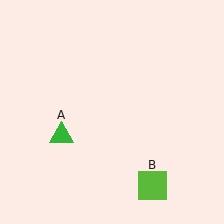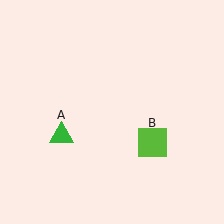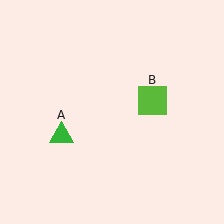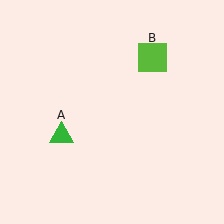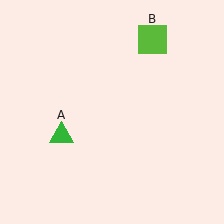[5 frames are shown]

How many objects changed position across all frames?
1 object changed position: lime square (object B).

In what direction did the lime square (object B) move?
The lime square (object B) moved up.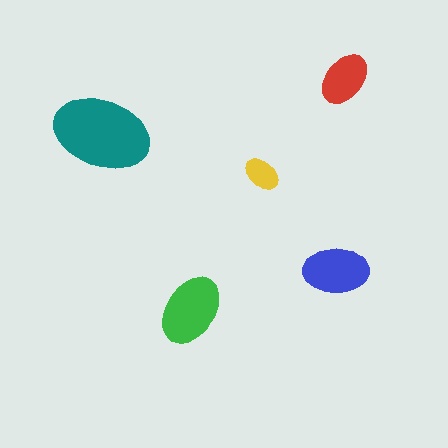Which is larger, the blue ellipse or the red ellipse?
The blue one.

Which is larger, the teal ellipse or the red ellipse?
The teal one.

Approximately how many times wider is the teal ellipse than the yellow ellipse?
About 2.5 times wider.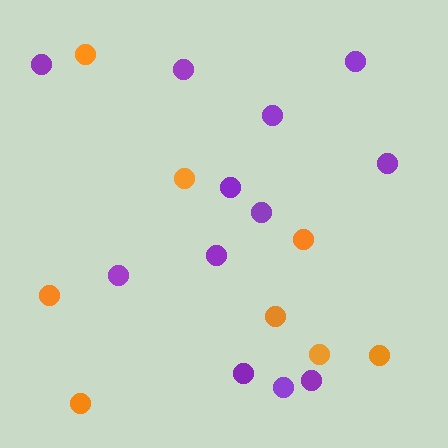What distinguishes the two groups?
There are 2 groups: one group of purple circles (12) and one group of orange circles (8).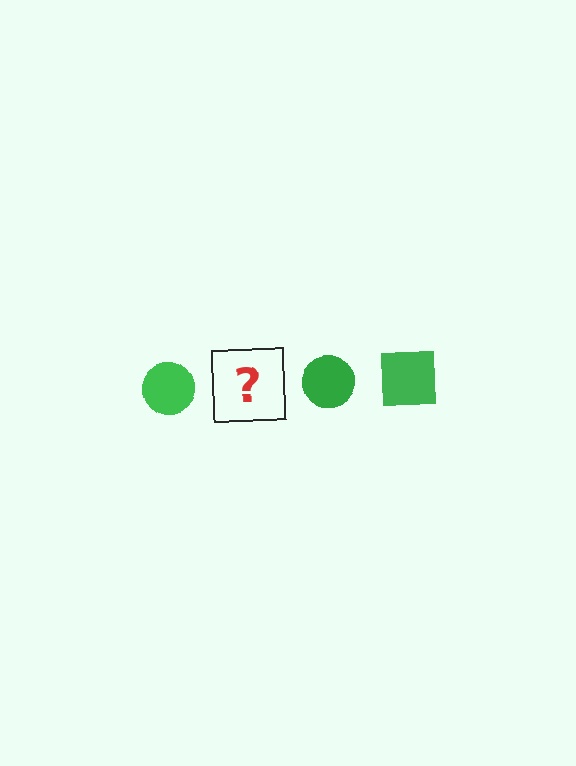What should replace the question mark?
The question mark should be replaced with a green square.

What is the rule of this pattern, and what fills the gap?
The rule is that the pattern cycles through circle, square shapes in green. The gap should be filled with a green square.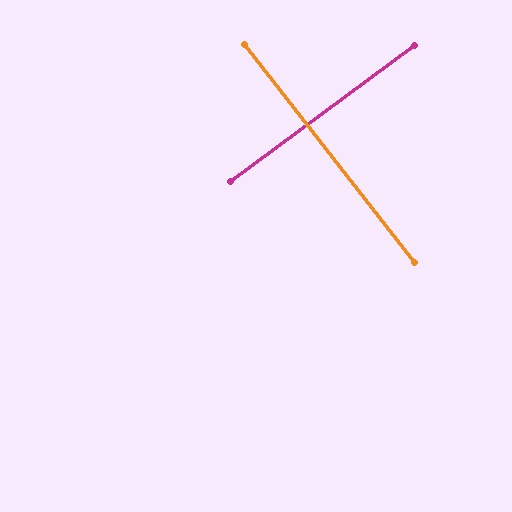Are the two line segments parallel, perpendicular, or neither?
Perpendicular — they meet at approximately 88°.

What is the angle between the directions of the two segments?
Approximately 88 degrees.